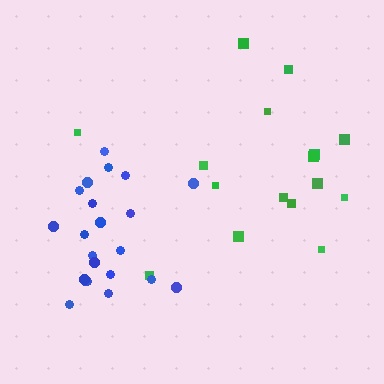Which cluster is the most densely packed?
Blue.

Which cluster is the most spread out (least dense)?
Green.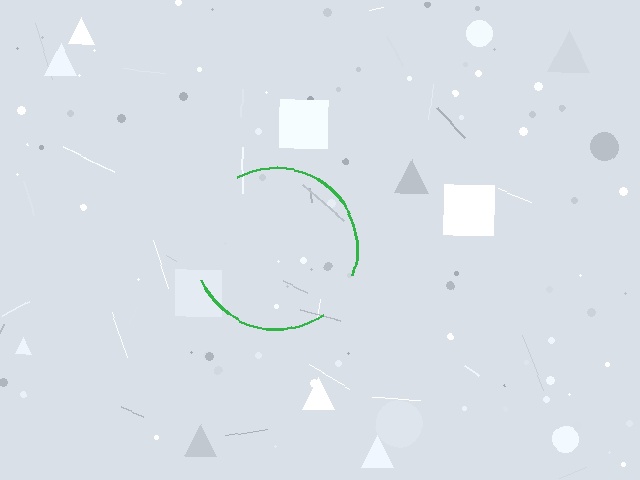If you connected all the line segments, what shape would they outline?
They would outline a circle.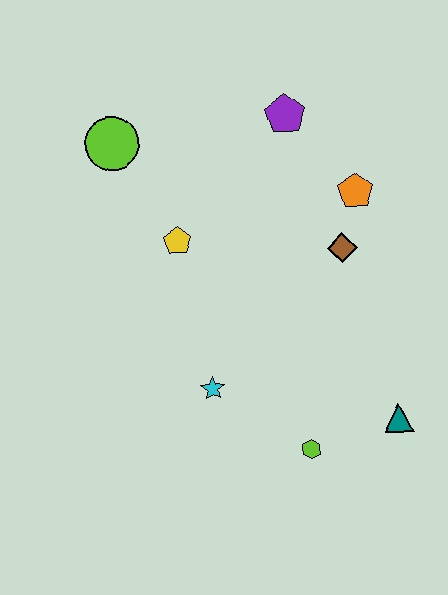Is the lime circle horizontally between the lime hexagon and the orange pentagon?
No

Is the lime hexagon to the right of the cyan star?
Yes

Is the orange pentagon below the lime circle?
Yes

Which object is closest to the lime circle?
The yellow pentagon is closest to the lime circle.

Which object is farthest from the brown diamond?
The lime circle is farthest from the brown diamond.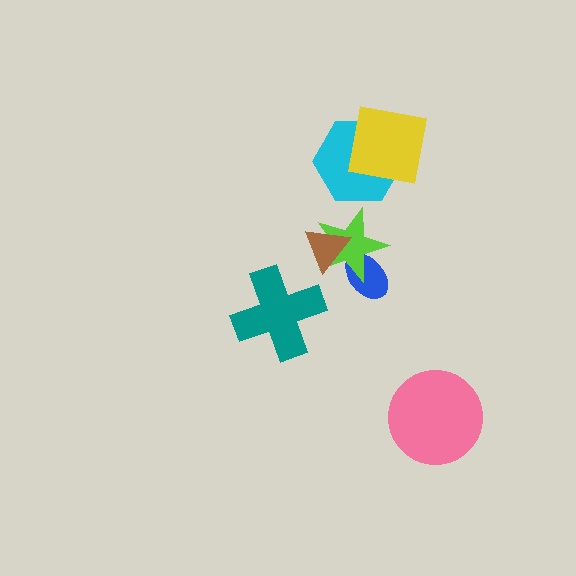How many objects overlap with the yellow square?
1 object overlaps with the yellow square.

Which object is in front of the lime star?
The brown triangle is in front of the lime star.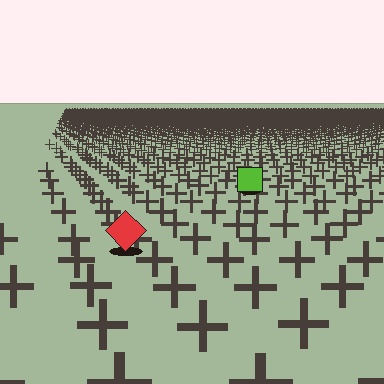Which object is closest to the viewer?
The red diamond is closest. The texture marks near it are larger and more spread out.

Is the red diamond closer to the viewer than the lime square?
Yes. The red diamond is closer — you can tell from the texture gradient: the ground texture is coarser near it.